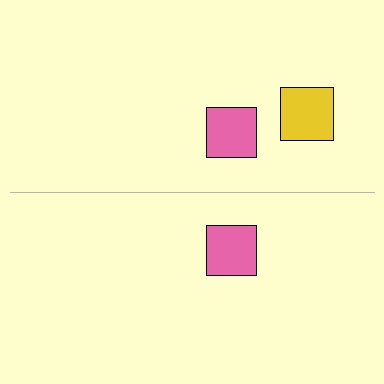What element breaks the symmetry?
A yellow square is missing from the bottom side.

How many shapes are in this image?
There are 3 shapes in this image.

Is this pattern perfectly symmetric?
No, the pattern is not perfectly symmetric. A yellow square is missing from the bottom side.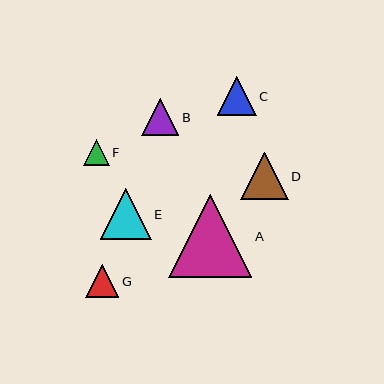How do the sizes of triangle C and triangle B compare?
Triangle C and triangle B are approximately the same size.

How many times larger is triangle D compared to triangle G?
Triangle D is approximately 1.4 times the size of triangle G.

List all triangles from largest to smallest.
From largest to smallest: A, E, D, C, B, G, F.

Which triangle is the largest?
Triangle A is the largest with a size of approximately 83 pixels.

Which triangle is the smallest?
Triangle F is the smallest with a size of approximately 26 pixels.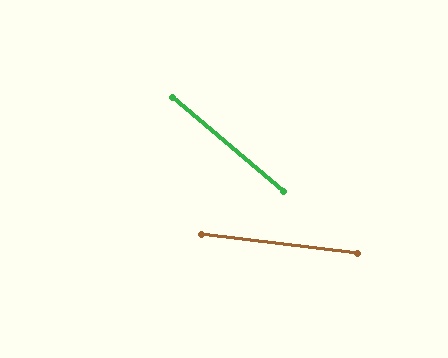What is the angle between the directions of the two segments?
Approximately 33 degrees.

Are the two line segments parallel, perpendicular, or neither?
Neither parallel nor perpendicular — they differ by about 33°.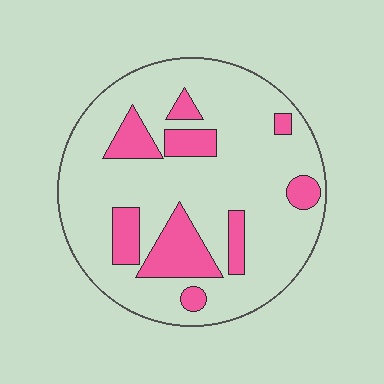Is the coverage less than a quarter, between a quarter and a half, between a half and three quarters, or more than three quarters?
Less than a quarter.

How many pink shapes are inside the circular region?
9.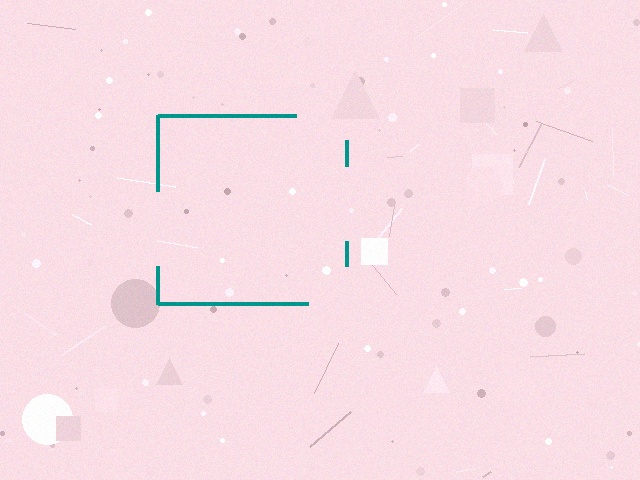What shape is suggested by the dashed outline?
The dashed outline suggests a square.